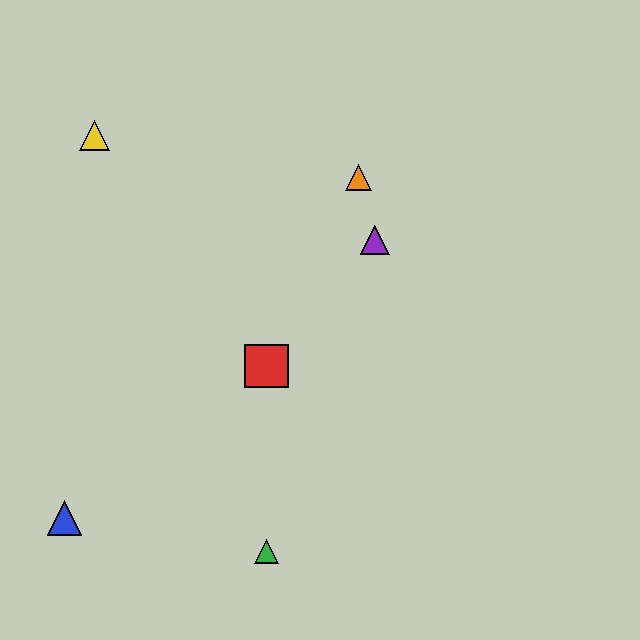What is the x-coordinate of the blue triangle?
The blue triangle is at x≈64.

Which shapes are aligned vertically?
The red square, the green triangle are aligned vertically.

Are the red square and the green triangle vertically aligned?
Yes, both are at x≈267.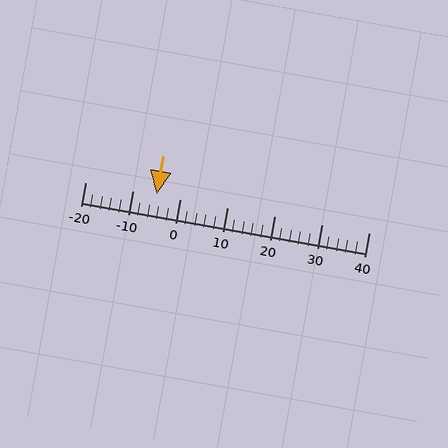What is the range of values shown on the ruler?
The ruler shows values from -20 to 40.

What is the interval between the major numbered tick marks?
The major tick marks are spaced 10 units apart.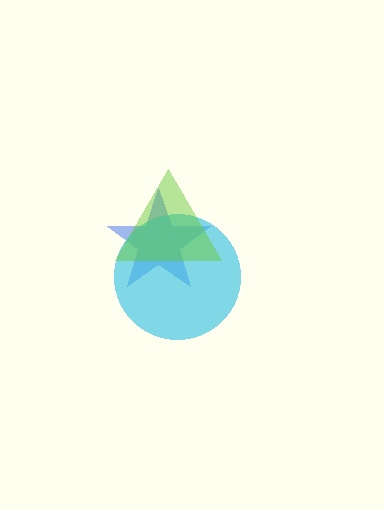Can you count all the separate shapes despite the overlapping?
Yes, there are 3 separate shapes.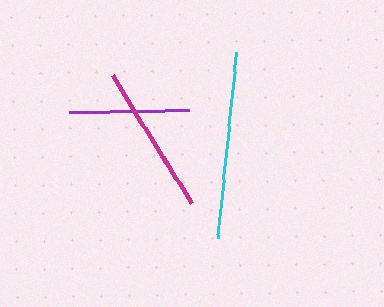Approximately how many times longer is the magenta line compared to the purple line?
The magenta line is approximately 1.2 times the length of the purple line.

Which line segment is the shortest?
The purple line is the shortest at approximately 120 pixels.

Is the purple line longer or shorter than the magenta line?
The magenta line is longer than the purple line.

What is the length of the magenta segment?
The magenta segment is approximately 150 pixels long.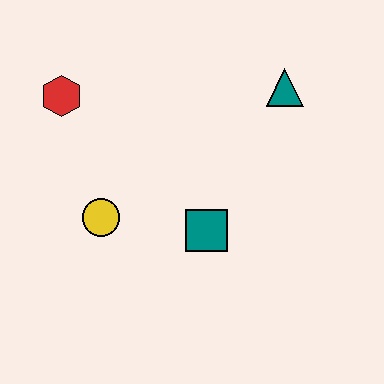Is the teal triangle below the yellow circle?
No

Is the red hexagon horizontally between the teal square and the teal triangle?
No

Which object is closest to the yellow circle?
The teal square is closest to the yellow circle.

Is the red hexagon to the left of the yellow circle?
Yes